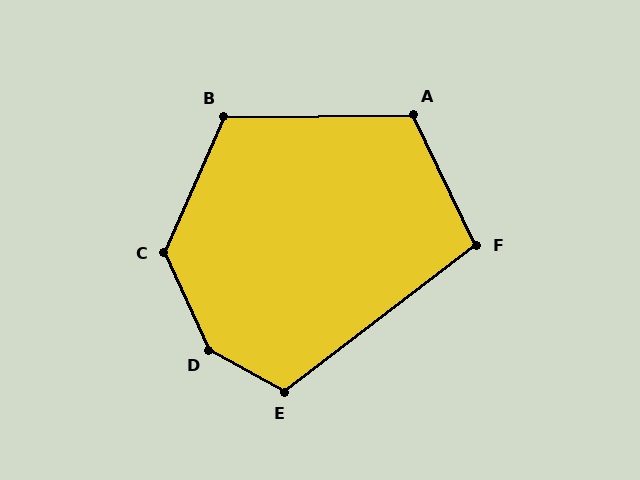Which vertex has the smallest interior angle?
F, at approximately 102 degrees.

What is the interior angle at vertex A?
Approximately 115 degrees (obtuse).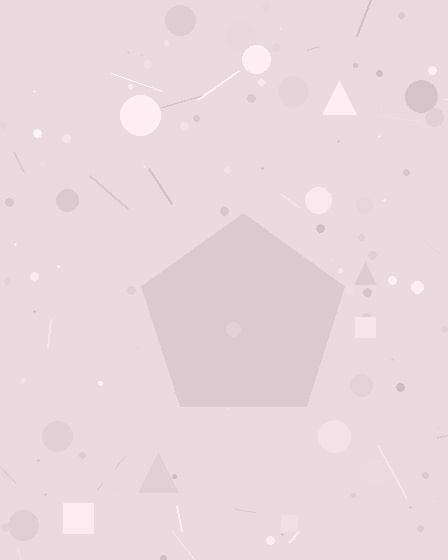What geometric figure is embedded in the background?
A pentagon is embedded in the background.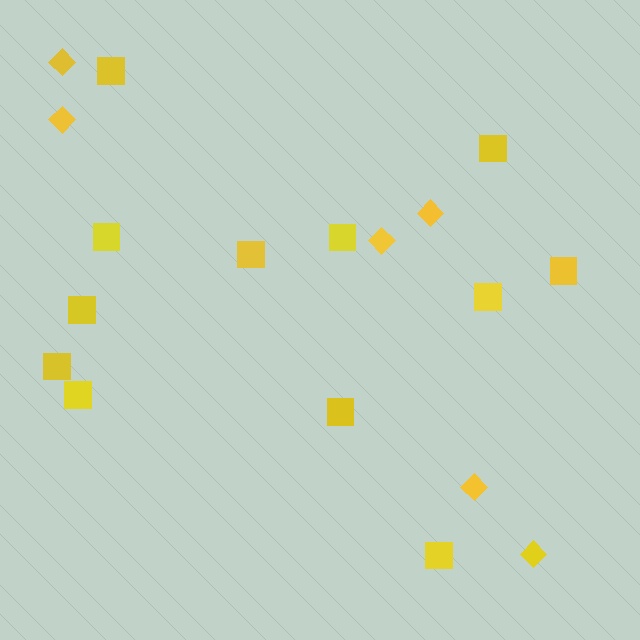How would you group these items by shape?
There are 2 groups: one group of diamonds (6) and one group of squares (12).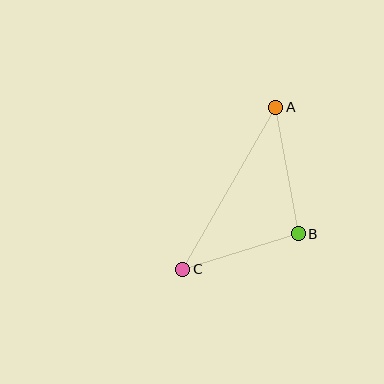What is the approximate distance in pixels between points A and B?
The distance between A and B is approximately 129 pixels.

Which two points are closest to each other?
Points B and C are closest to each other.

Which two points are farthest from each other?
Points A and C are farthest from each other.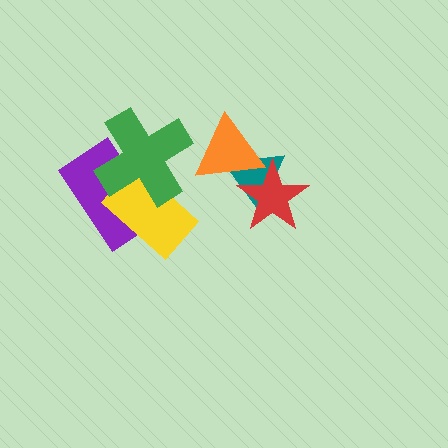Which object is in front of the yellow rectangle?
The green cross is in front of the yellow rectangle.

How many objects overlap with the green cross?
2 objects overlap with the green cross.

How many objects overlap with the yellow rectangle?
2 objects overlap with the yellow rectangle.